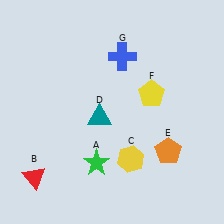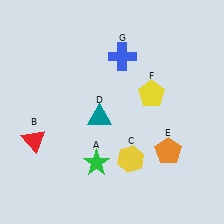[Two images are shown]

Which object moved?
The red triangle (B) moved up.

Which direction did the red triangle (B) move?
The red triangle (B) moved up.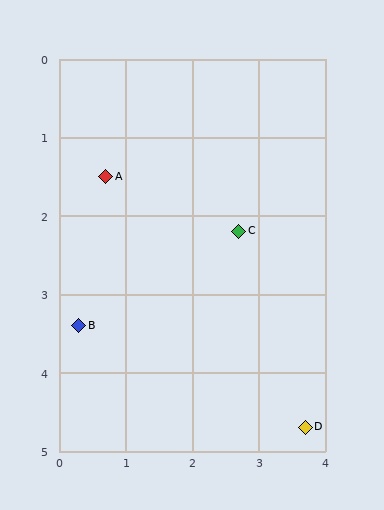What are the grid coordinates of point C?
Point C is at approximately (2.7, 2.2).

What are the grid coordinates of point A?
Point A is at approximately (0.7, 1.5).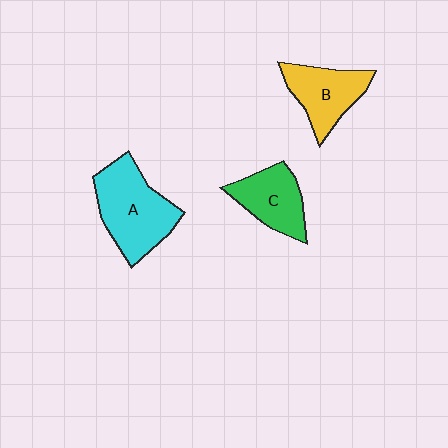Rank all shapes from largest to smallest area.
From largest to smallest: A (cyan), B (yellow), C (green).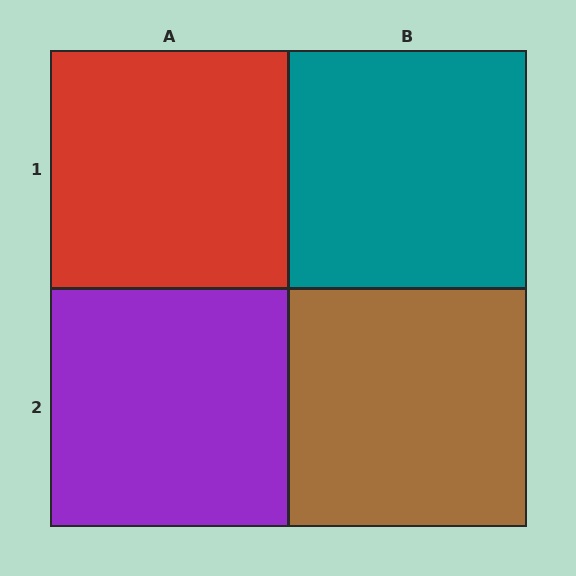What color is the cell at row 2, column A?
Purple.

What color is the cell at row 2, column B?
Brown.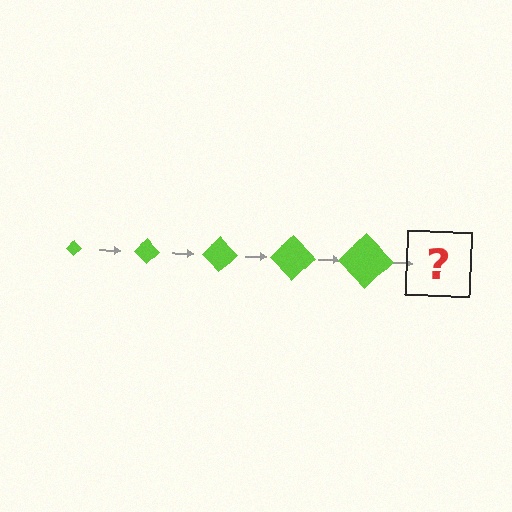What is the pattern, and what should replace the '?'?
The pattern is that the diamond gets progressively larger each step. The '?' should be a lime diamond, larger than the previous one.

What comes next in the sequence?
The next element should be a lime diamond, larger than the previous one.